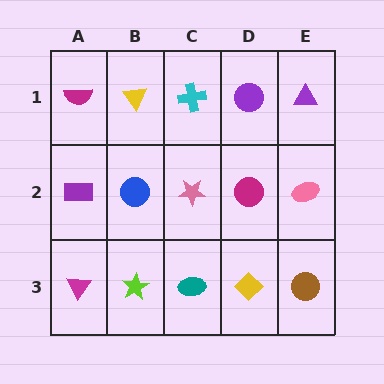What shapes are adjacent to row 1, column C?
A pink star (row 2, column C), a yellow triangle (row 1, column B), a purple circle (row 1, column D).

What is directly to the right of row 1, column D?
A purple triangle.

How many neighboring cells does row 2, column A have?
3.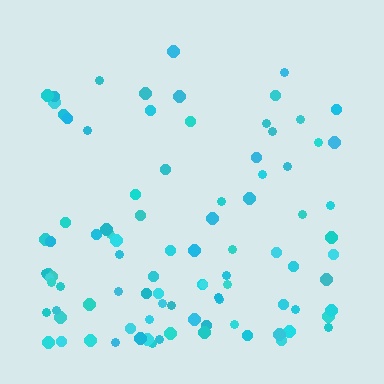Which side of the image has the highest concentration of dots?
The bottom.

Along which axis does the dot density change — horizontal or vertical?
Vertical.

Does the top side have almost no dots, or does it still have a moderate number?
Still a moderate number, just noticeably fewer than the bottom.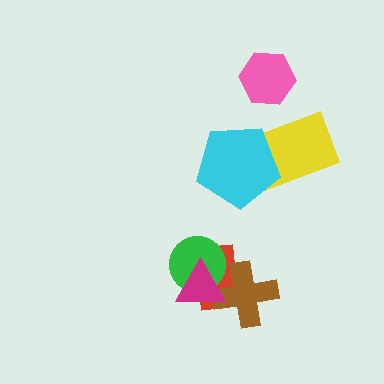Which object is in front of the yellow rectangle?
The cyan pentagon is in front of the yellow rectangle.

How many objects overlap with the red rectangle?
3 objects overlap with the red rectangle.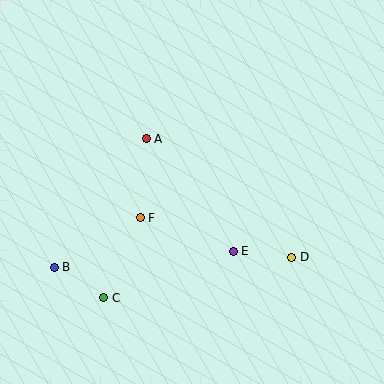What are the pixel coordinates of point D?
Point D is at (292, 257).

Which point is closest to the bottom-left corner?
Point B is closest to the bottom-left corner.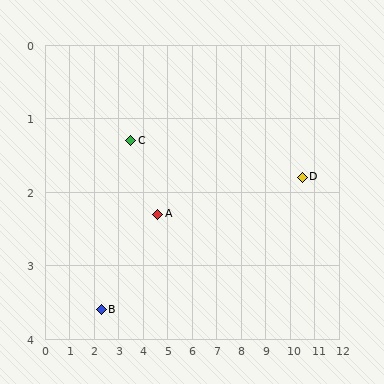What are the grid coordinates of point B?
Point B is at approximately (2.3, 3.6).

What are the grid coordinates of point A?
Point A is at approximately (4.6, 2.3).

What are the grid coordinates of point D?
Point D is at approximately (10.5, 1.8).